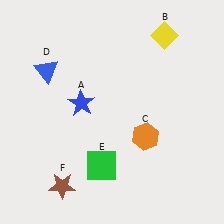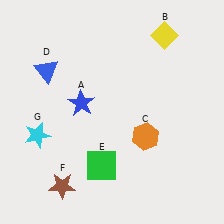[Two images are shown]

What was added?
A cyan star (G) was added in Image 2.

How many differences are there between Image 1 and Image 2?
There is 1 difference between the two images.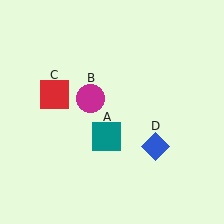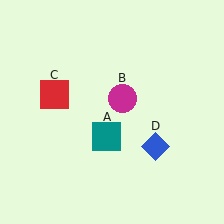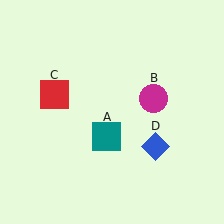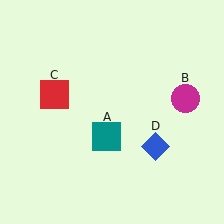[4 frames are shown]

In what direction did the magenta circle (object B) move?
The magenta circle (object B) moved right.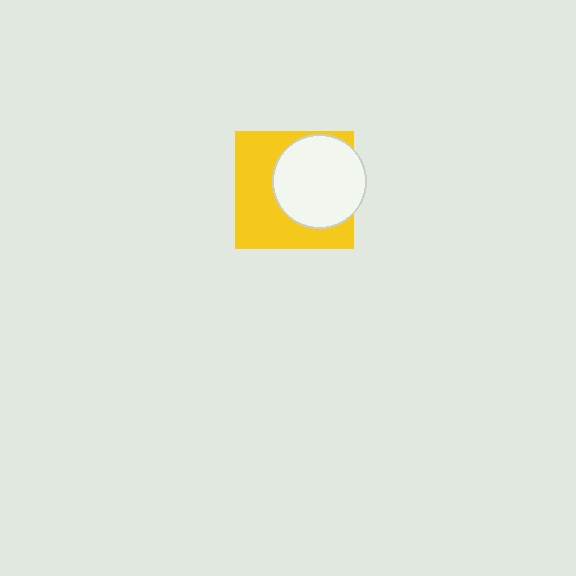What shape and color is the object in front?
The object in front is a white circle.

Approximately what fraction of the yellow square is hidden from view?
Roughly 46% of the yellow square is hidden behind the white circle.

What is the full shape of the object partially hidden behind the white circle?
The partially hidden object is a yellow square.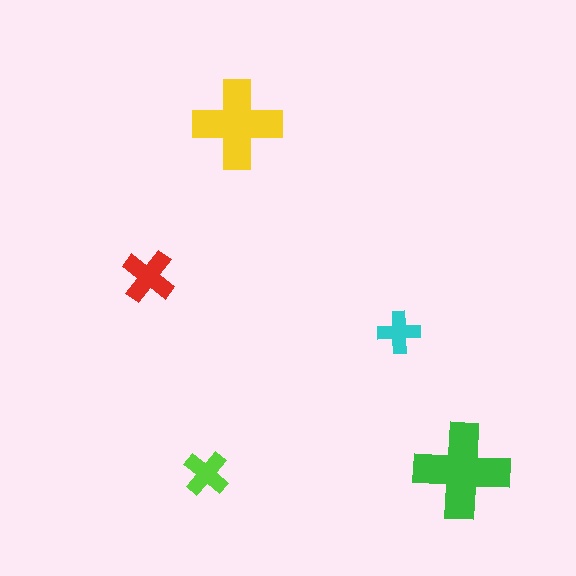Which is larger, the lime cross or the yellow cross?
The yellow one.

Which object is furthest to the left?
The red cross is leftmost.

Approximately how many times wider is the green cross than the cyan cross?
About 2.5 times wider.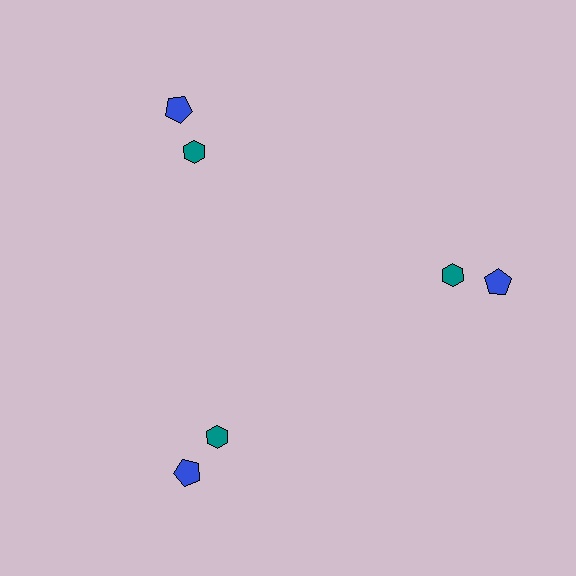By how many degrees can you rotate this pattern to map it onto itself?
The pattern maps onto itself every 120 degrees of rotation.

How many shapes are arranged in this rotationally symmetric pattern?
There are 6 shapes, arranged in 3 groups of 2.